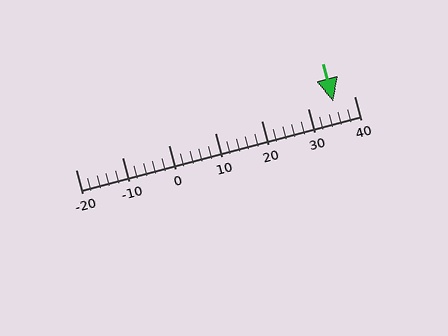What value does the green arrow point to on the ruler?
The green arrow points to approximately 36.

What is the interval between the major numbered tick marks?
The major tick marks are spaced 10 units apart.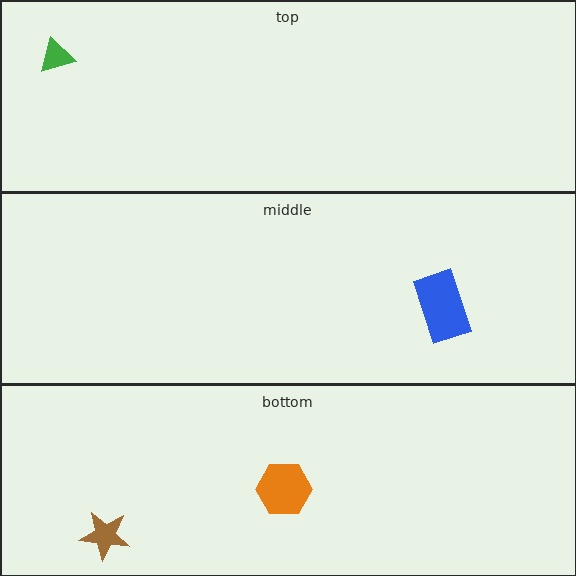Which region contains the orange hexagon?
The bottom region.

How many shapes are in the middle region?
1.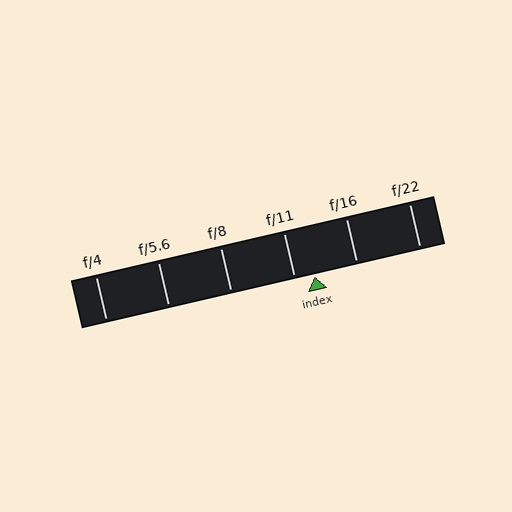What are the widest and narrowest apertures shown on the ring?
The widest aperture shown is f/4 and the narrowest is f/22.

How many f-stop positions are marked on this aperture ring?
There are 6 f-stop positions marked.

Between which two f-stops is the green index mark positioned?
The index mark is between f/11 and f/16.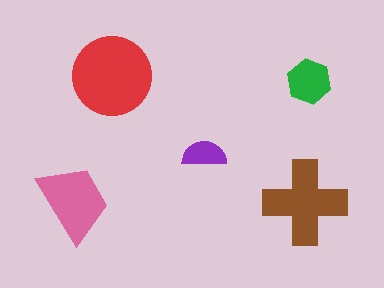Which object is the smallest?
The purple semicircle.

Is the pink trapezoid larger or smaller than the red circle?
Smaller.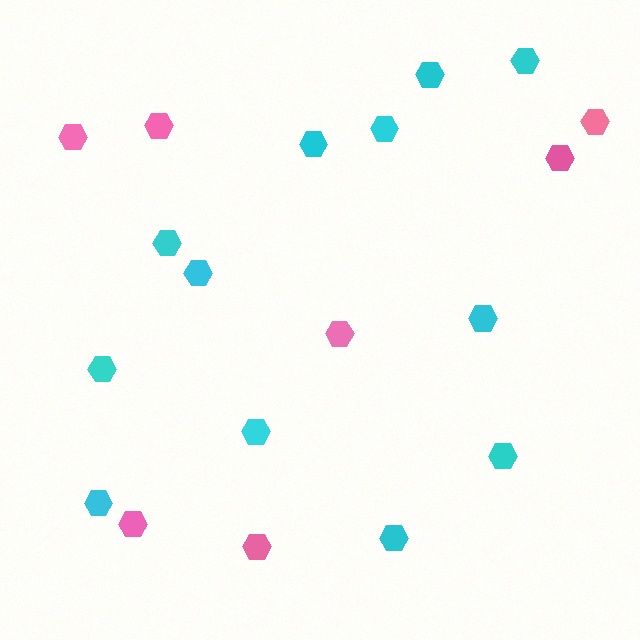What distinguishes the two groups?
There are 2 groups: one group of pink hexagons (7) and one group of cyan hexagons (12).